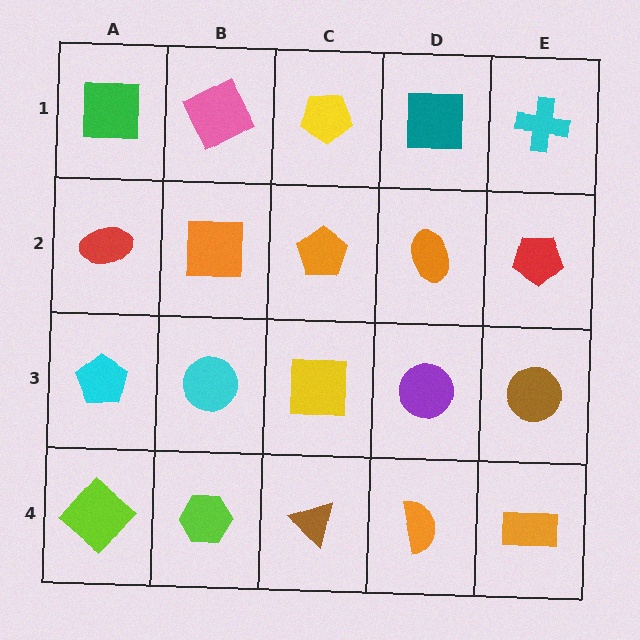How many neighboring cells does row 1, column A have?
2.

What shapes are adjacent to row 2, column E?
A cyan cross (row 1, column E), a brown circle (row 3, column E), an orange ellipse (row 2, column D).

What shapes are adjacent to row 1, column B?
An orange square (row 2, column B), a green square (row 1, column A), a yellow pentagon (row 1, column C).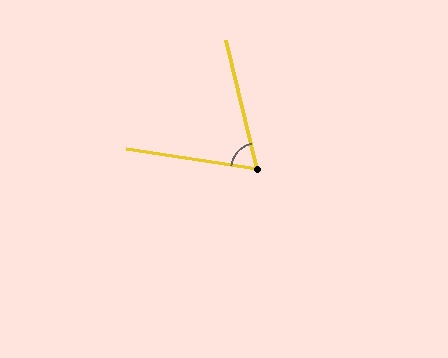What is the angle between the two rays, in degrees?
Approximately 68 degrees.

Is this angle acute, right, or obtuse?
It is acute.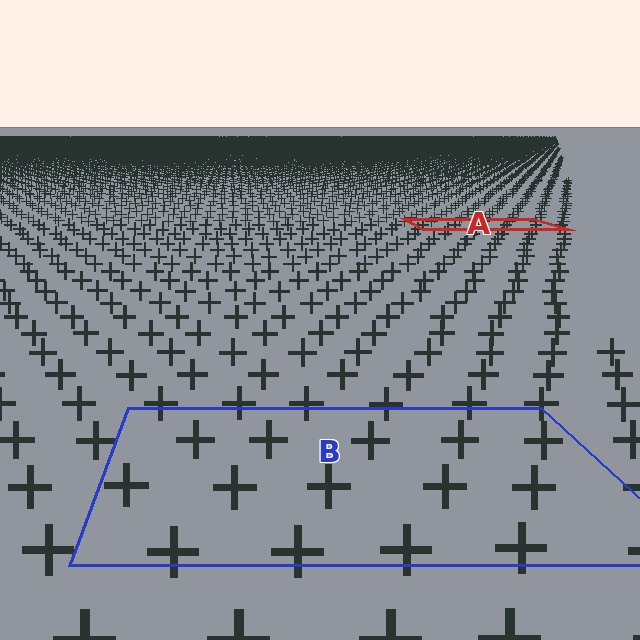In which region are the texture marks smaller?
The texture marks are smaller in region A, because it is farther away.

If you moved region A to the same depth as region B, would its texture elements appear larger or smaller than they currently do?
They would appear larger. At a closer depth, the same texture elements are projected at a bigger on-screen size.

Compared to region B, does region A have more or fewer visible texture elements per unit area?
Region A has more texture elements per unit area — they are packed more densely because it is farther away.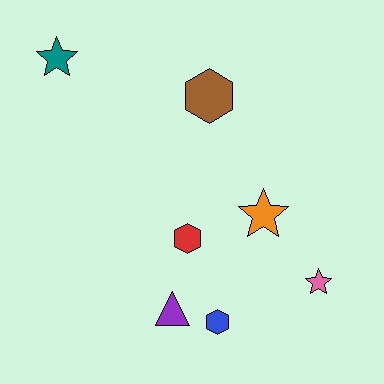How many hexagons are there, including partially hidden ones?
There are 3 hexagons.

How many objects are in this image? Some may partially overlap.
There are 7 objects.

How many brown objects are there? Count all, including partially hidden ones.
There is 1 brown object.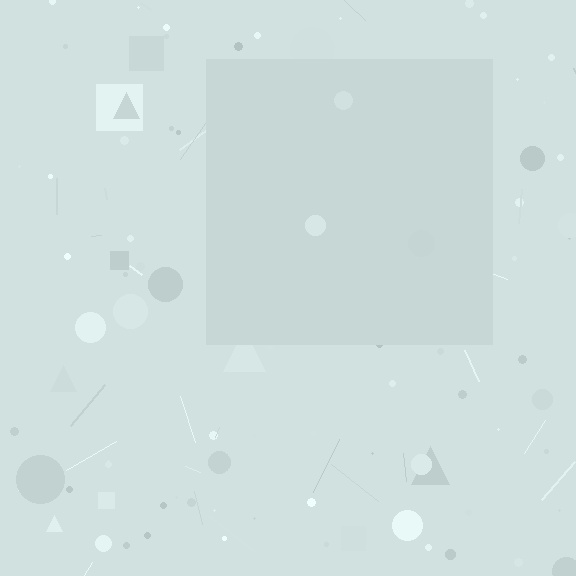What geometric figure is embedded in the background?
A square is embedded in the background.